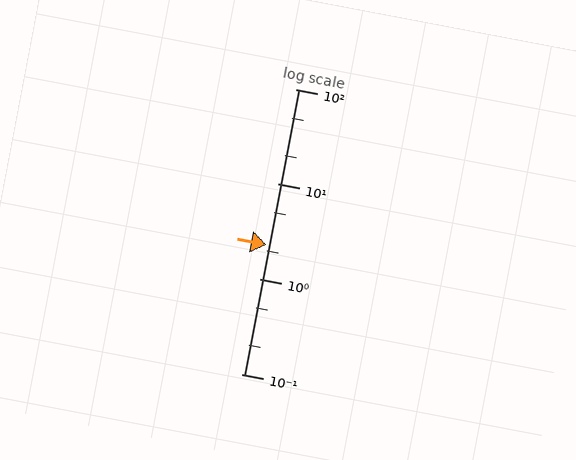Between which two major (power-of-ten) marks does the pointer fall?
The pointer is between 1 and 10.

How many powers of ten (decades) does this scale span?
The scale spans 3 decades, from 0.1 to 100.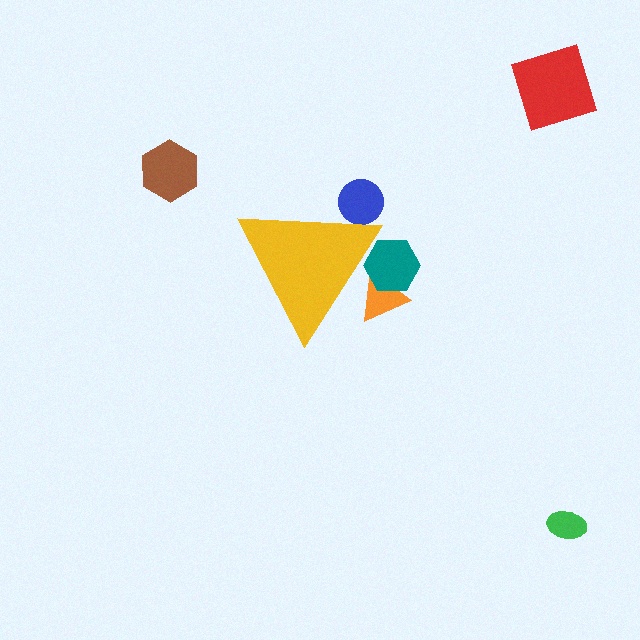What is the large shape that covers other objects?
A yellow triangle.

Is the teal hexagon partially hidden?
Yes, the teal hexagon is partially hidden behind the yellow triangle.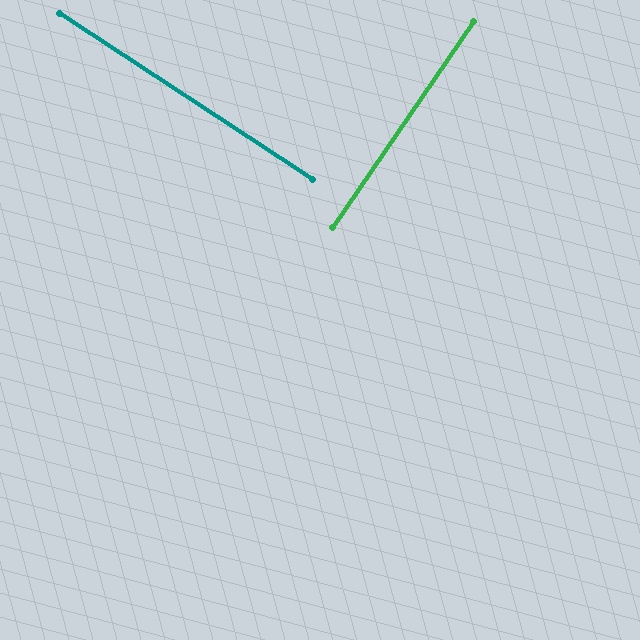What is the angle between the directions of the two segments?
Approximately 89 degrees.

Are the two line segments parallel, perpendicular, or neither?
Perpendicular — they meet at approximately 89°.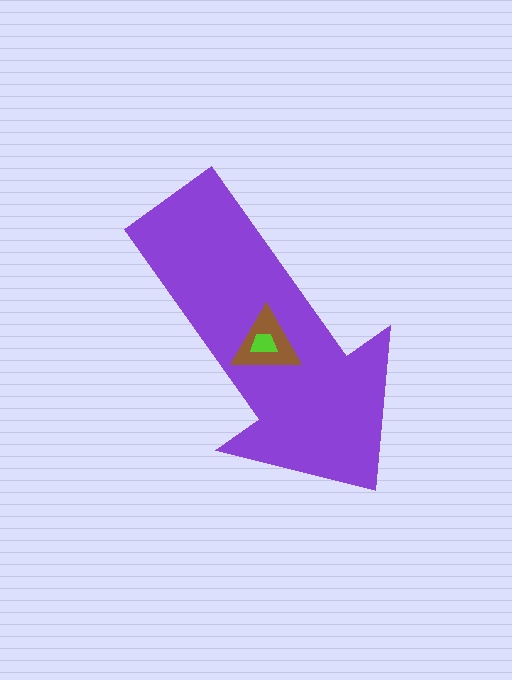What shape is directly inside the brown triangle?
The lime trapezoid.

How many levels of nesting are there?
3.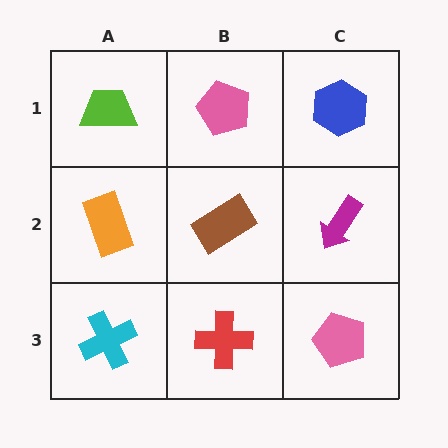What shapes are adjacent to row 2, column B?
A pink pentagon (row 1, column B), a red cross (row 3, column B), an orange rectangle (row 2, column A), a magenta arrow (row 2, column C).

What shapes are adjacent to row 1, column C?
A magenta arrow (row 2, column C), a pink pentagon (row 1, column B).